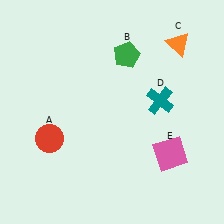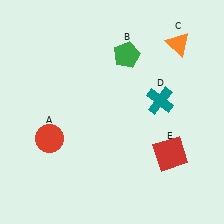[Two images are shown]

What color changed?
The square (E) changed from pink in Image 1 to red in Image 2.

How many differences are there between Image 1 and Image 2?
There is 1 difference between the two images.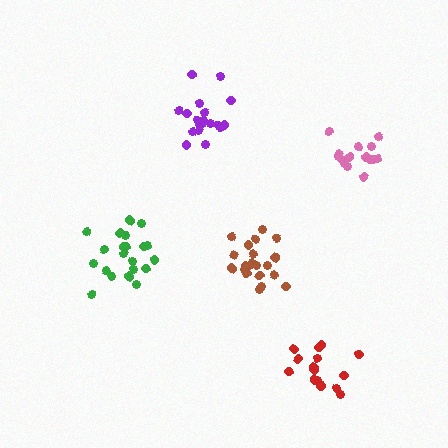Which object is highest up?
The purple cluster is topmost.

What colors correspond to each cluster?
The clusters are colored: green, brown, purple, pink, red.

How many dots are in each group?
Group 1: 21 dots, Group 2: 21 dots, Group 3: 19 dots, Group 4: 15 dots, Group 5: 15 dots (91 total).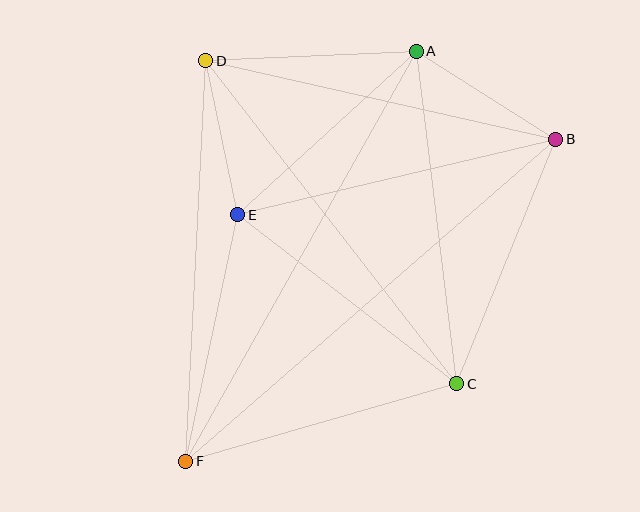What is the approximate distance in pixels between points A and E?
The distance between A and E is approximately 242 pixels.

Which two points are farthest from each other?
Points B and F are farthest from each other.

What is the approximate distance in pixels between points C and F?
The distance between C and F is approximately 282 pixels.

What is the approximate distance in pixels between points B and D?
The distance between B and D is approximately 359 pixels.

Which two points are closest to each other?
Points D and E are closest to each other.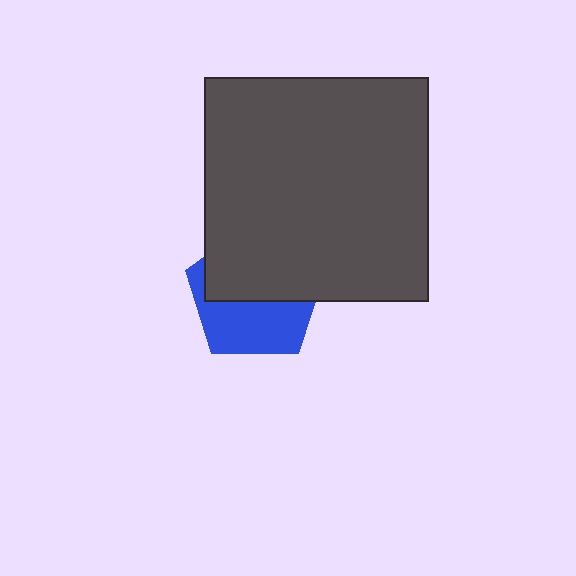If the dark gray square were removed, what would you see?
You would see the complete blue pentagon.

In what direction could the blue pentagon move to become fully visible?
The blue pentagon could move down. That would shift it out from behind the dark gray square entirely.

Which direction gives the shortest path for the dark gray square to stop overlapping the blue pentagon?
Moving up gives the shortest separation.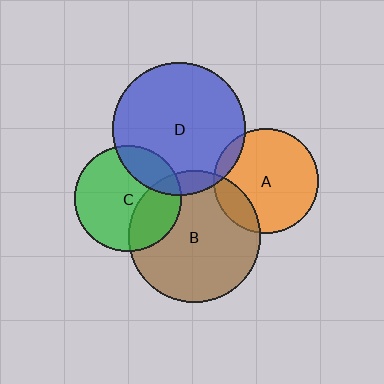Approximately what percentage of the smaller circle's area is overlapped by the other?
Approximately 10%.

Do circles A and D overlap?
Yes.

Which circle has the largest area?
Circle D (blue).